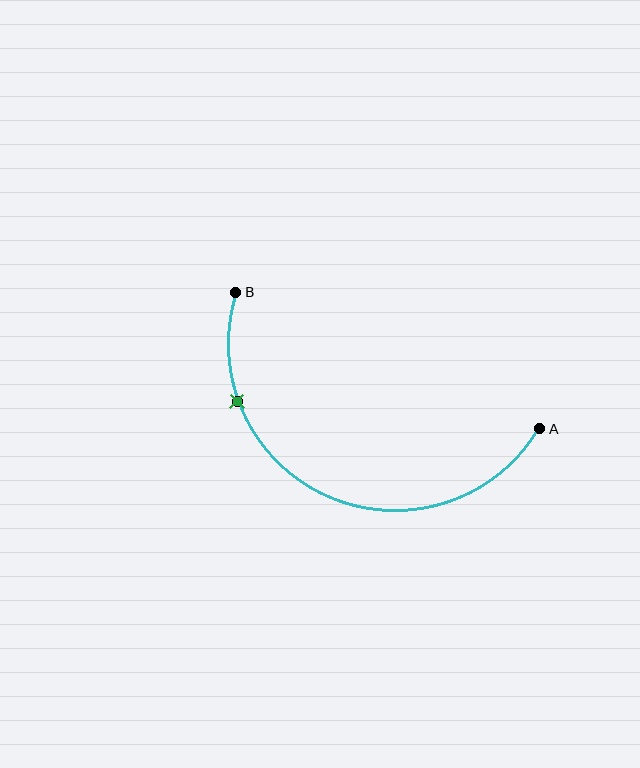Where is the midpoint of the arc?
The arc midpoint is the point on the curve farthest from the straight line joining A and B. It sits below that line.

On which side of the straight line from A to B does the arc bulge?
The arc bulges below the straight line connecting A and B.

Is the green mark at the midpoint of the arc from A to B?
No. The green mark lies on the arc but is closer to endpoint B. The arc midpoint would be at the point on the curve equidistant along the arc from both A and B.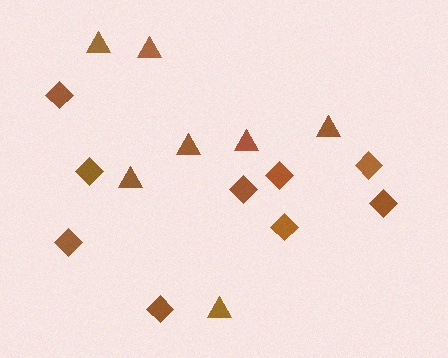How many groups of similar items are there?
There are 2 groups: one group of diamonds (9) and one group of triangles (7).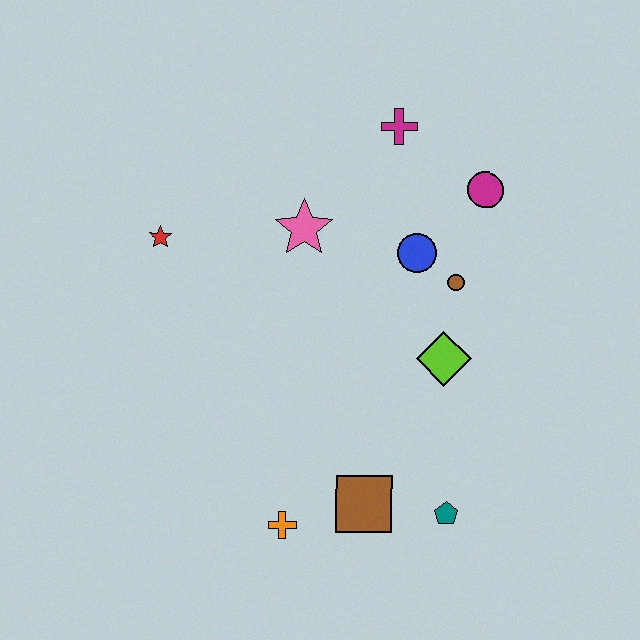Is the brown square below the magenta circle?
Yes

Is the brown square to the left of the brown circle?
Yes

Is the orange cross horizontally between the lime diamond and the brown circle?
No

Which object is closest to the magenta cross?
The magenta circle is closest to the magenta cross.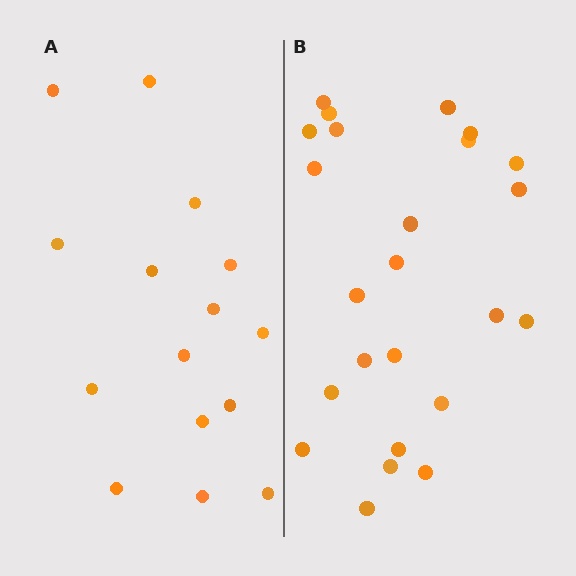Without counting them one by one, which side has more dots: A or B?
Region B (the right region) has more dots.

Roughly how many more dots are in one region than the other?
Region B has roughly 8 or so more dots than region A.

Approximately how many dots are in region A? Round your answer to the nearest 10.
About 20 dots. (The exact count is 15, which rounds to 20.)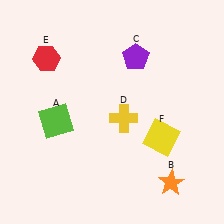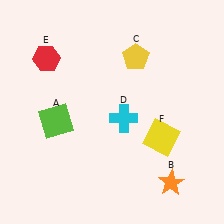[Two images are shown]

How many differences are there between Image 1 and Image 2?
There are 2 differences between the two images.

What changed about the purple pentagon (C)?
In Image 1, C is purple. In Image 2, it changed to yellow.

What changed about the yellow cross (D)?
In Image 1, D is yellow. In Image 2, it changed to cyan.